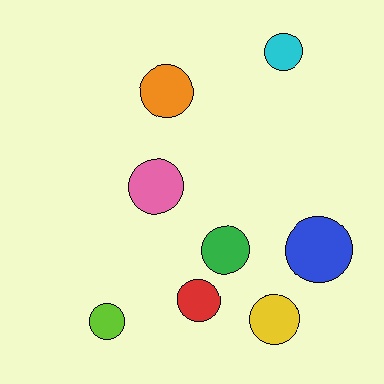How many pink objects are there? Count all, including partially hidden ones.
There is 1 pink object.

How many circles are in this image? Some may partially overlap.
There are 8 circles.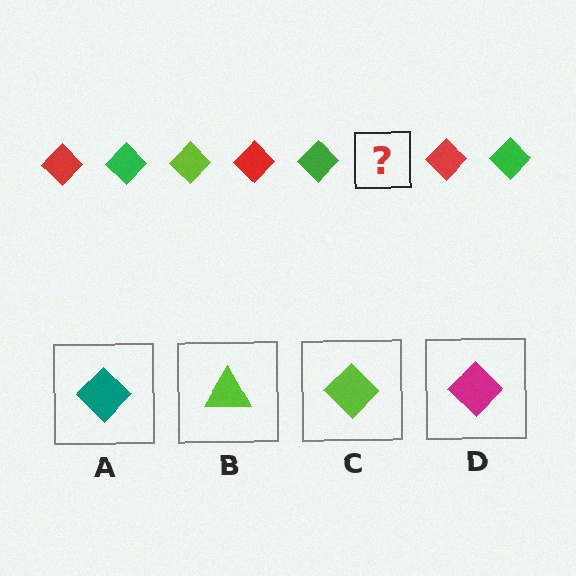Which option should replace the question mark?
Option C.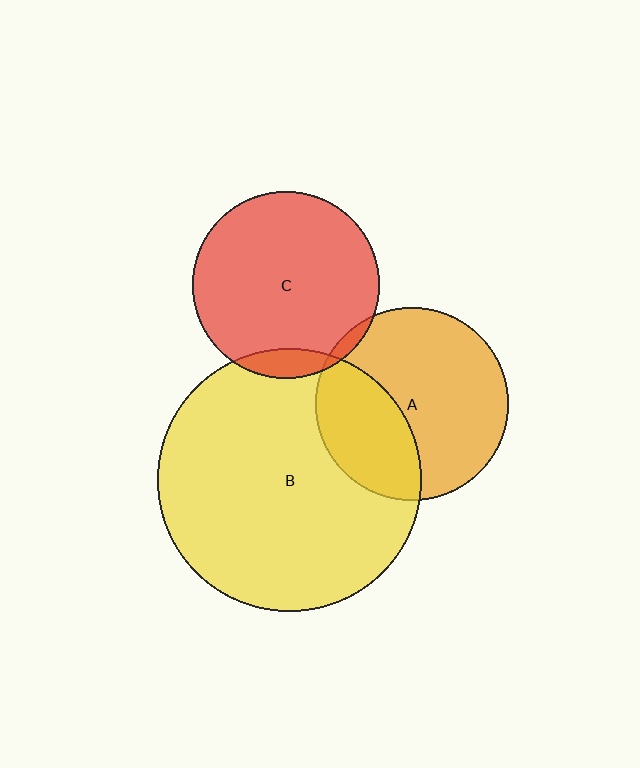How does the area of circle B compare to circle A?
Approximately 1.9 times.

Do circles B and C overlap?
Yes.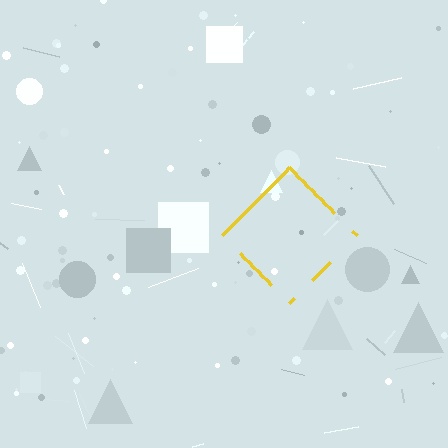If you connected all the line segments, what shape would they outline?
They would outline a diamond.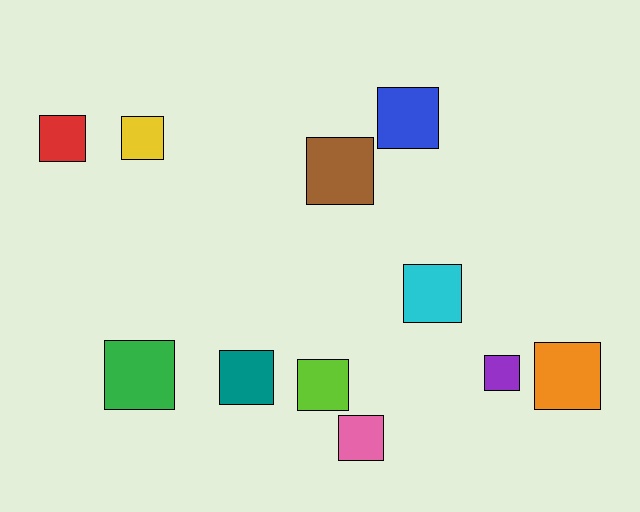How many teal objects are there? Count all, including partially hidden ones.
There is 1 teal object.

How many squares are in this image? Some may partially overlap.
There are 11 squares.